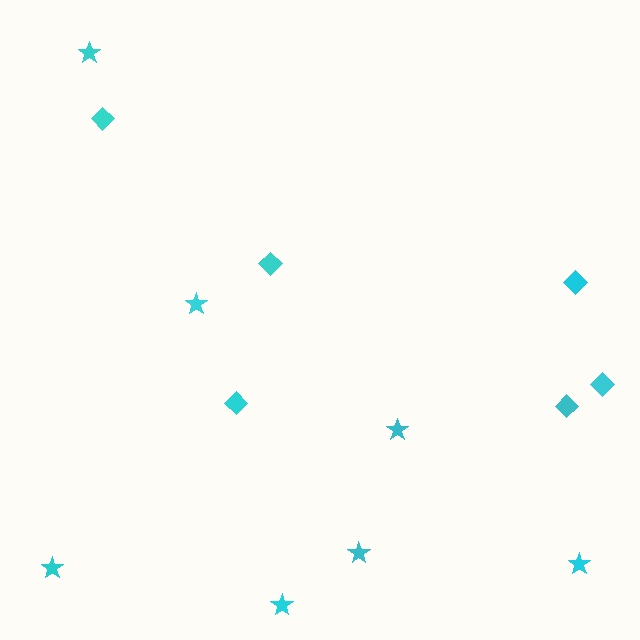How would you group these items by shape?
There are 2 groups: one group of diamonds (6) and one group of stars (7).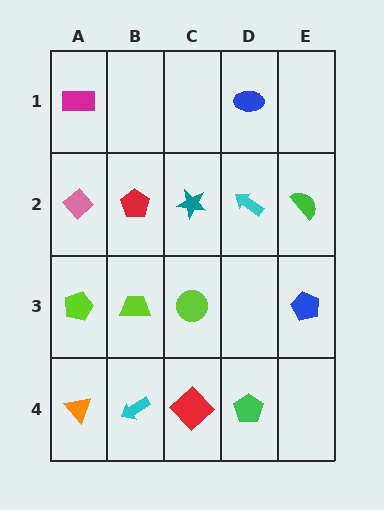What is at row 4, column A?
An orange triangle.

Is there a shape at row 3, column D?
No, that cell is empty.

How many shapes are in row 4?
4 shapes.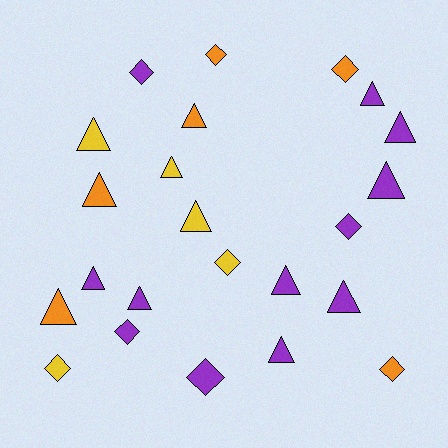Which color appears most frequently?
Purple, with 12 objects.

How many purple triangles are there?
There are 8 purple triangles.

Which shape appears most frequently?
Triangle, with 14 objects.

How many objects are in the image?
There are 23 objects.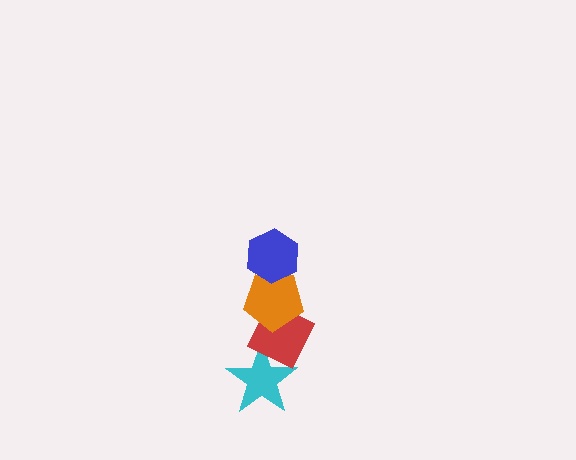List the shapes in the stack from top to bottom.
From top to bottom: the blue hexagon, the orange pentagon, the red diamond, the cyan star.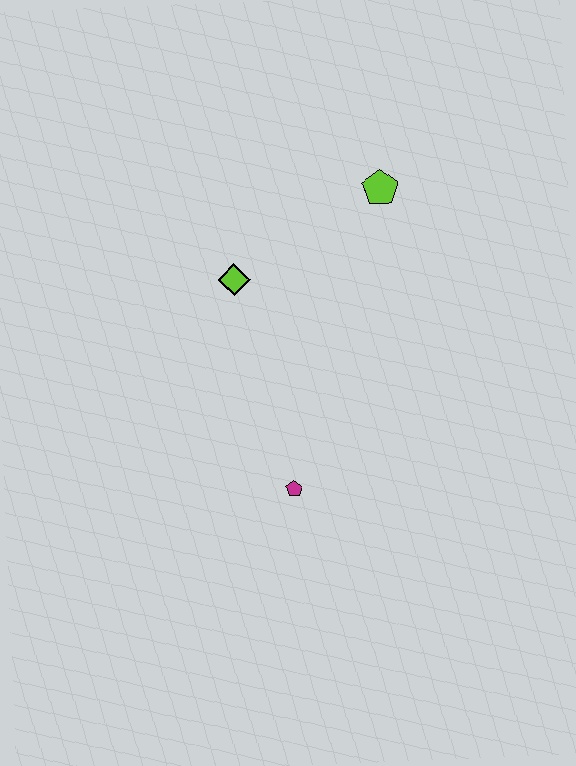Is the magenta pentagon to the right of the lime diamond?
Yes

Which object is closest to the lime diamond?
The lime pentagon is closest to the lime diamond.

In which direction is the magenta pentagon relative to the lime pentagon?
The magenta pentagon is below the lime pentagon.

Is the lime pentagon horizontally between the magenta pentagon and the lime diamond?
No